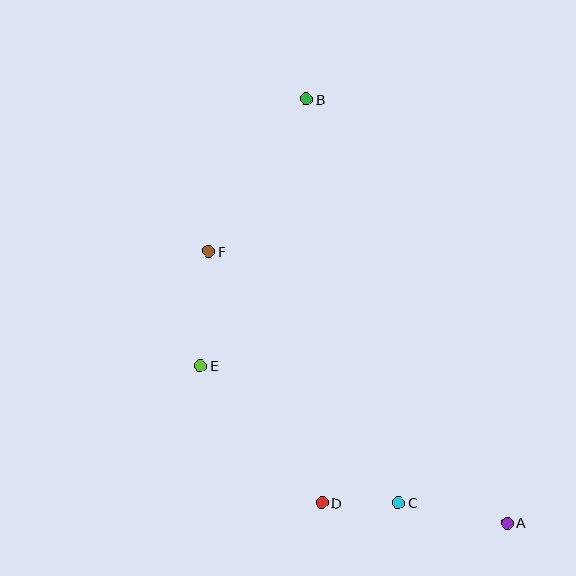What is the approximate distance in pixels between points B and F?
The distance between B and F is approximately 181 pixels.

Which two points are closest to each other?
Points C and D are closest to each other.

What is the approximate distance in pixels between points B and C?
The distance between B and C is approximately 414 pixels.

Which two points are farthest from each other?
Points A and B are farthest from each other.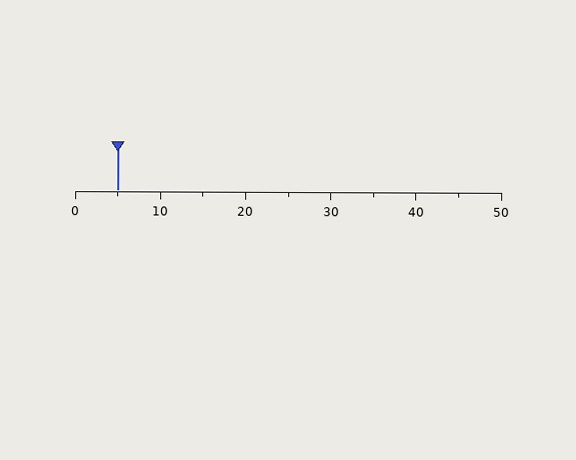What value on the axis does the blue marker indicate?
The marker indicates approximately 5.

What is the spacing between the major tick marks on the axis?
The major ticks are spaced 10 apart.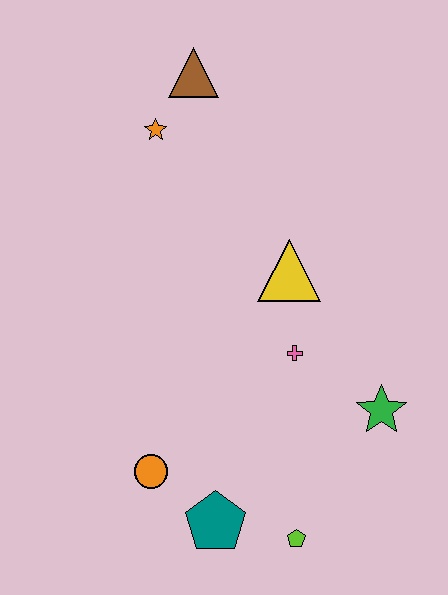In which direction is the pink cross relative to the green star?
The pink cross is to the left of the green star.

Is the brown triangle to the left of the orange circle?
No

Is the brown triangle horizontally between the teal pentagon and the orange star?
Yes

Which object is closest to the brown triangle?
The orange star is closest to the brown triangle.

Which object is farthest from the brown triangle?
The lime pentagon is farthest from the brown triangle.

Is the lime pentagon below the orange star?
Yes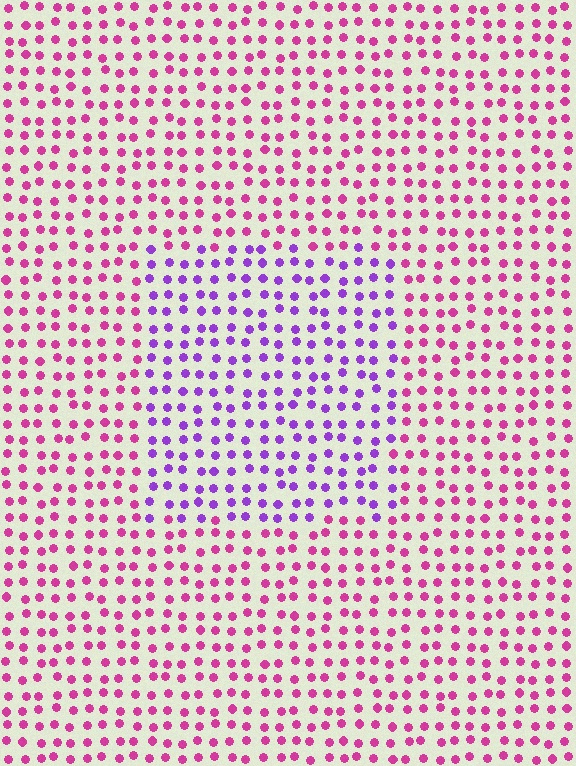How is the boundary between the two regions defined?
The boundary is defined purely by a slight shift in hue (about 45 degrees). Spacing, size, and orientation are identical on both sides.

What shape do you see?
I see a rectangle.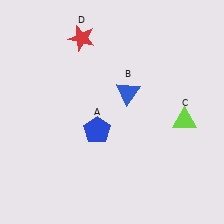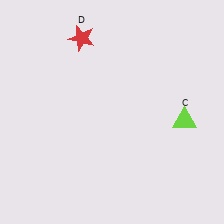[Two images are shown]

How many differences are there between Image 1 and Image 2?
There are 2 differences between the two images.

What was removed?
The blue pentagon (A), the blue triangle (B) were removed in Image 2.